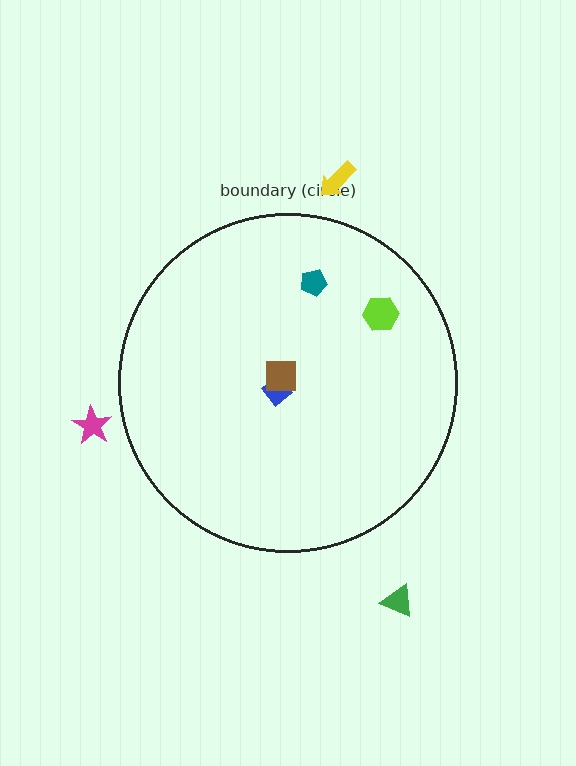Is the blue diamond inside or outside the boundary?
Inside.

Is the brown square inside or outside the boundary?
Inside.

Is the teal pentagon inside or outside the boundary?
Inside.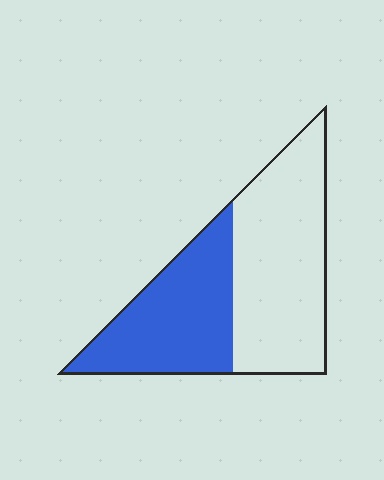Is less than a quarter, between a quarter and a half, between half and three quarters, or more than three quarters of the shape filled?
Between a quarter and a half.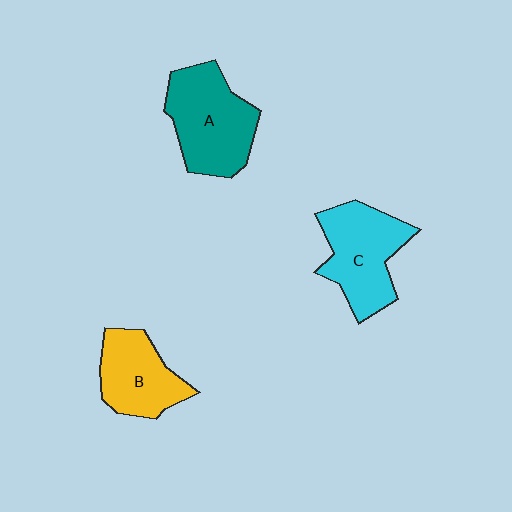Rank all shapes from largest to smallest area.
From largest to smallest: A (teal), C (cyan), B (yellow).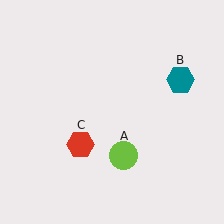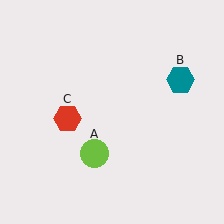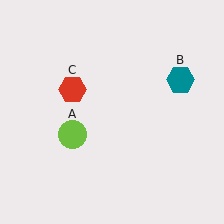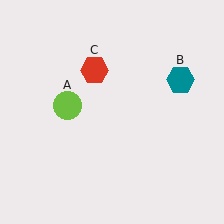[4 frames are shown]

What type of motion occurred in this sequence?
The lime circle (object A), red hexagon (object C) rotated clockwise around the center of the scene.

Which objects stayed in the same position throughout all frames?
Teal hexagon (object B) remained stationary.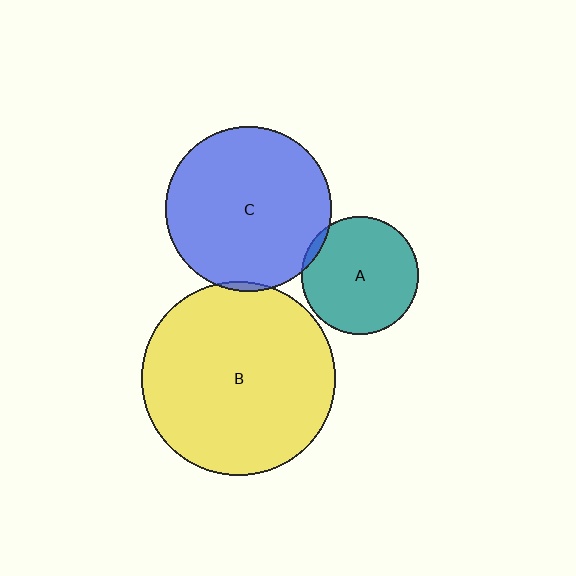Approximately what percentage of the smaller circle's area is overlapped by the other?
Approximately 5%.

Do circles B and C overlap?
Yes.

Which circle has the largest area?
Circle B (yellow).